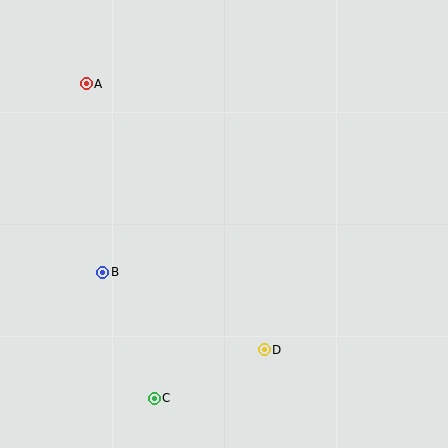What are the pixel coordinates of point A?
Point A is at (86, 84).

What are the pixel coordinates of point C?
Point C is at (154, 398).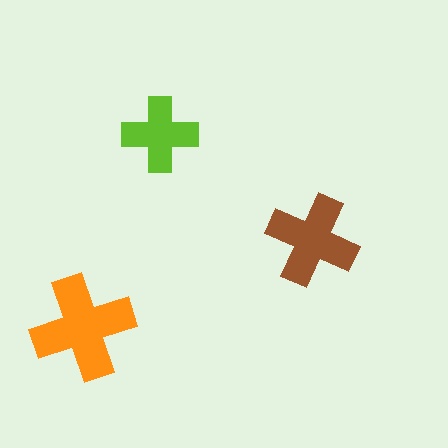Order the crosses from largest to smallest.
the orange one, the brown one, the lime one.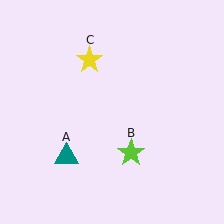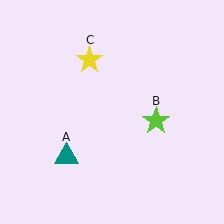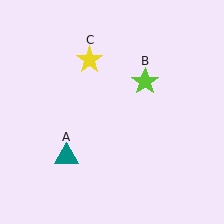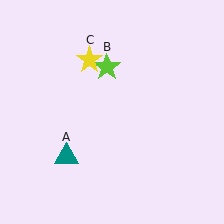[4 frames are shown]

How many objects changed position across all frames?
1 object changed position: lime star (object B).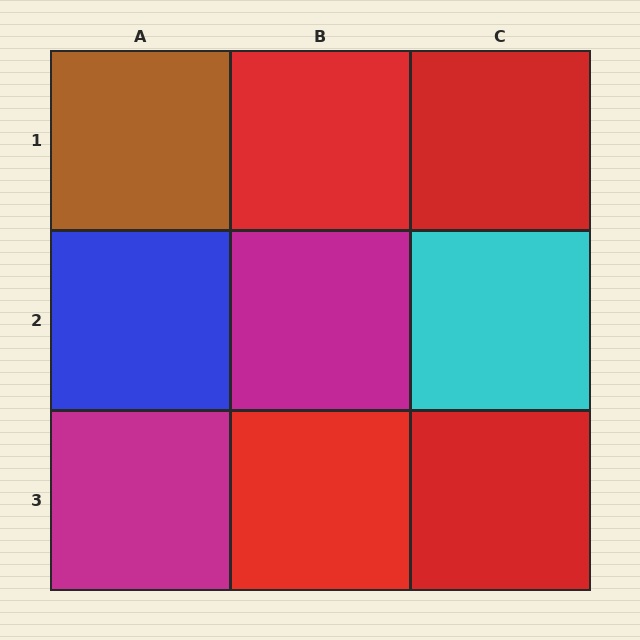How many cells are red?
4 cells are red.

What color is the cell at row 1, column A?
Brown.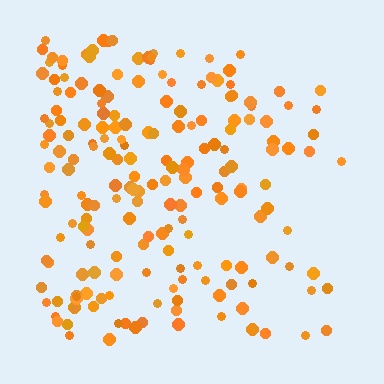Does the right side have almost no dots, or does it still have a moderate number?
Still a moderate number, just noticeably fewer than the left.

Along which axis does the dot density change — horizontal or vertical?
Horizontal.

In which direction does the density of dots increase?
From right to left, with the left side densest.